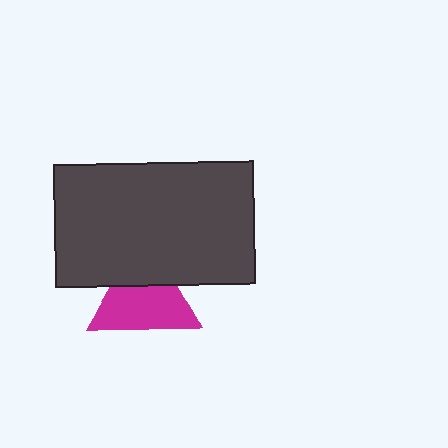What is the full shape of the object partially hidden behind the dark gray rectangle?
The partially hidden object is a magenta triangle.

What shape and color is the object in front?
The object in front is a dark gray rectangle.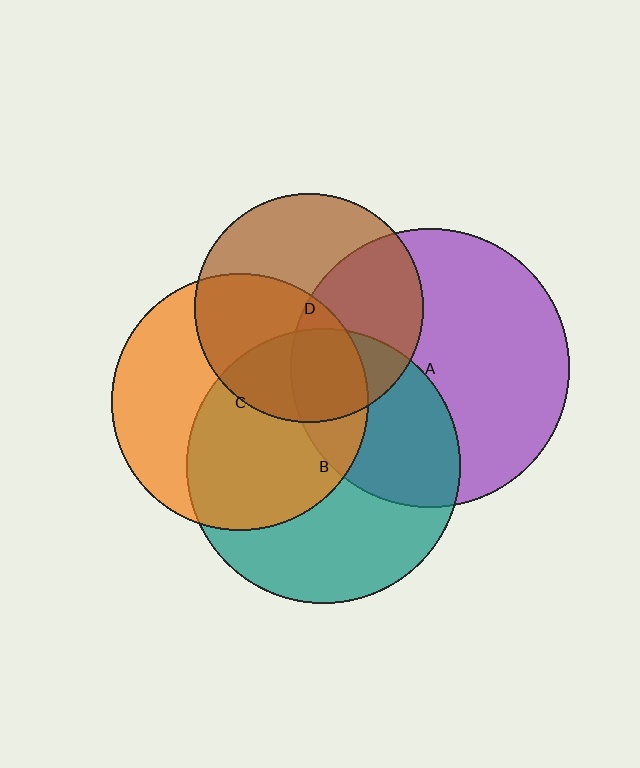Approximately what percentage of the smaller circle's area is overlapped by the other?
Approximately 20%.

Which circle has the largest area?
Circle A (purple).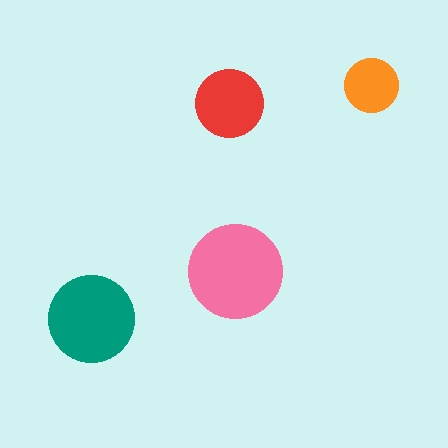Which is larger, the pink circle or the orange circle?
The pink one.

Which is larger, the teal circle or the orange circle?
The teal one.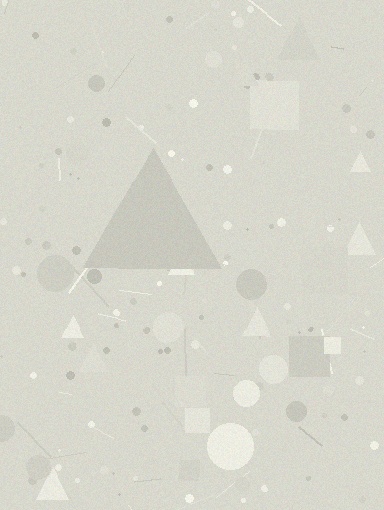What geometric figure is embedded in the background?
A triangle is embedded in the background.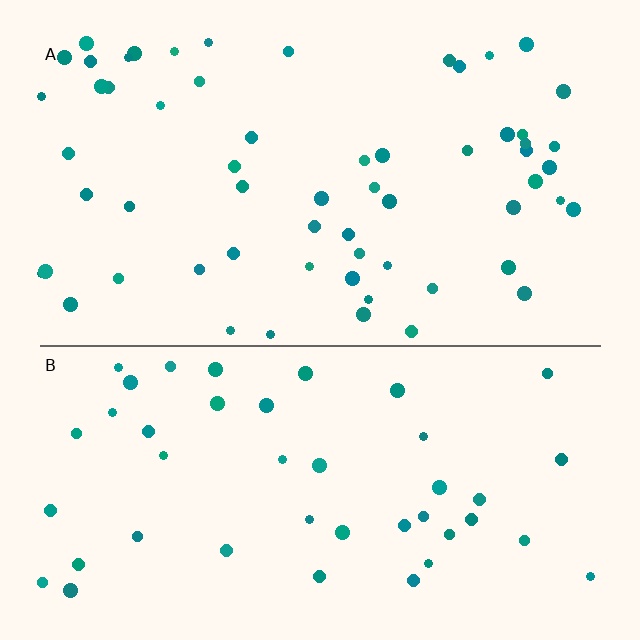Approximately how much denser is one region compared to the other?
Approximately 1.4× — region A over region B.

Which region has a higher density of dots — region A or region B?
A (the top).